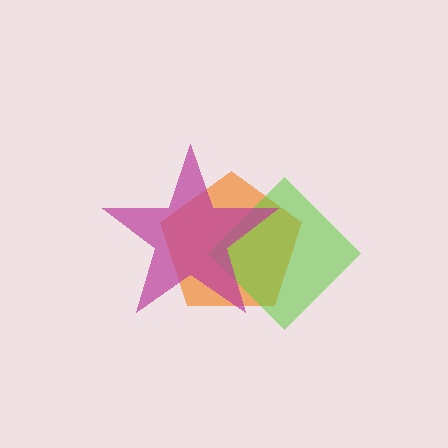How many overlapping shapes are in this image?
There are 3 overlapping shapes in the image.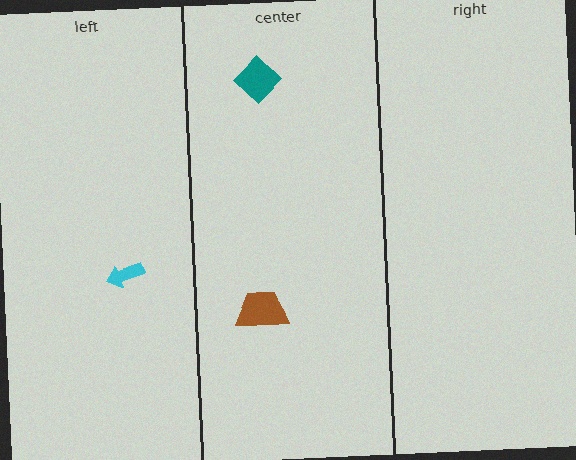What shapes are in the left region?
The cyan arrow.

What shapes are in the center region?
The brown trapezoid, the teal diamond.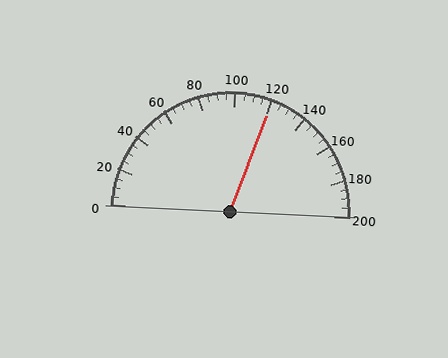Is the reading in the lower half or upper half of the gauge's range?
The reading is in the upper half of the range (0 to 200).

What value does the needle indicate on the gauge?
The needle indicates approximately 120.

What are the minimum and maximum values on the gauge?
The gauge ranges from 0 to 200.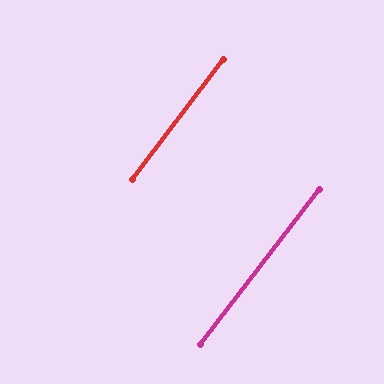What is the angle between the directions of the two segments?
Approximately 0 degrees.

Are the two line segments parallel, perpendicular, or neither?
Parallel — their directions differ by only 0.2°.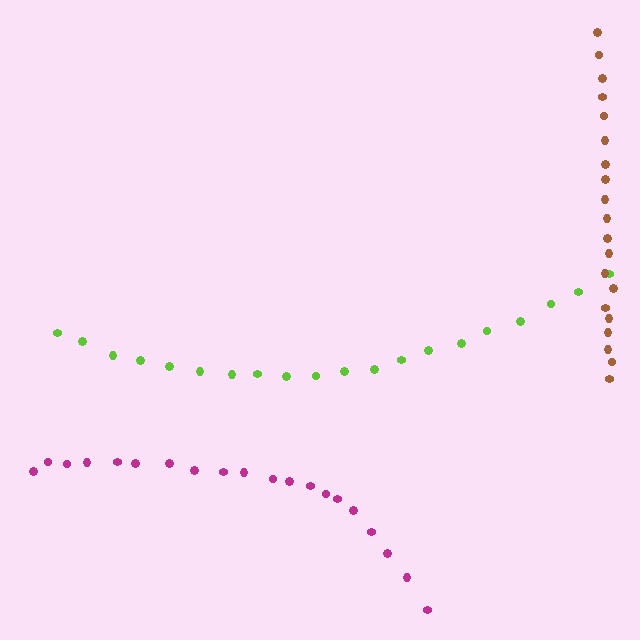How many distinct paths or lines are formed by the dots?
There are 3 distinct paths.